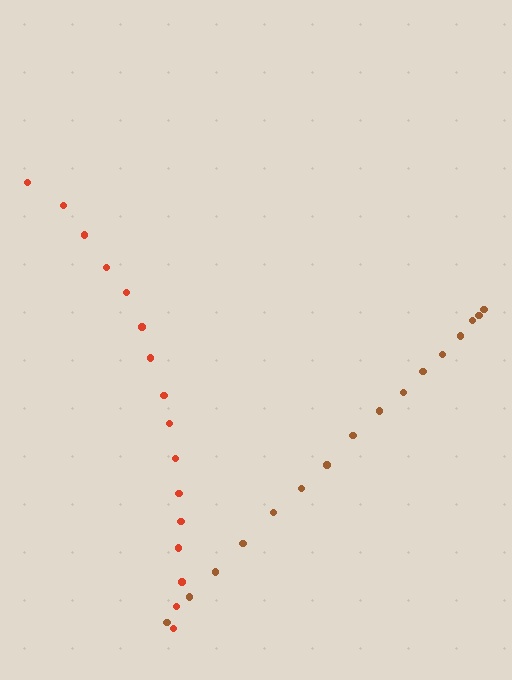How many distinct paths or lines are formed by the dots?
There are 2 distinct paths.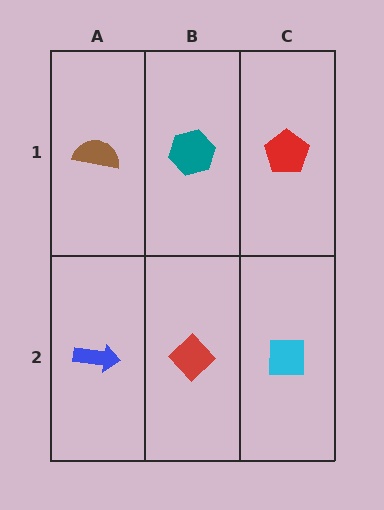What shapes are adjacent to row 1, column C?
A cyan square (row 2, column C), a teal hexagon (row 1, column B).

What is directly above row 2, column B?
A teal hexagon.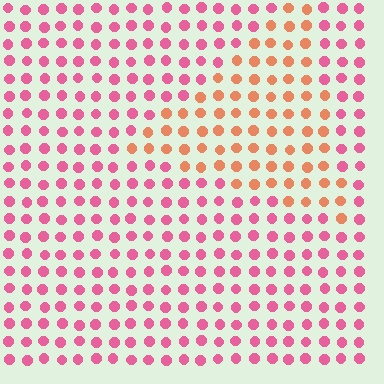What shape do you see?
I see a triangle.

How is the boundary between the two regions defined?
The boundary is defined purely by a slight shift in hue (about 44 degrees). Spacing, size, and orientation are identical on both sides.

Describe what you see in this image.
The image is filled with small pink elements in a uniform arrangement. A triangle-shaped region is visible where the elements are tinted to a slightly different hue, forming a subtle color boundary.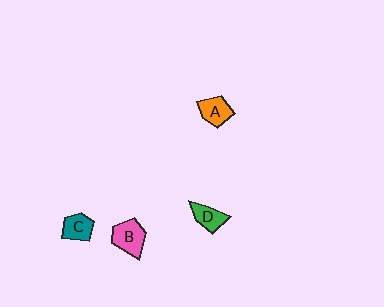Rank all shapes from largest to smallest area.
From largest to smallest: B (pink), A (orange), C (teal), D (green).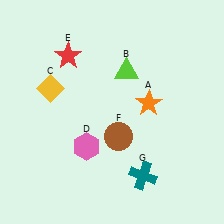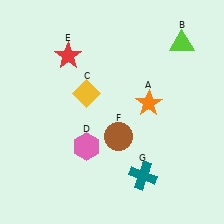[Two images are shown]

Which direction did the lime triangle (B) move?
The lime triangle (B) moved right.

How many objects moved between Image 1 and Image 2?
2 objects moved between the two images.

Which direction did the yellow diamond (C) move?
The yellow diamond (C) moved right.